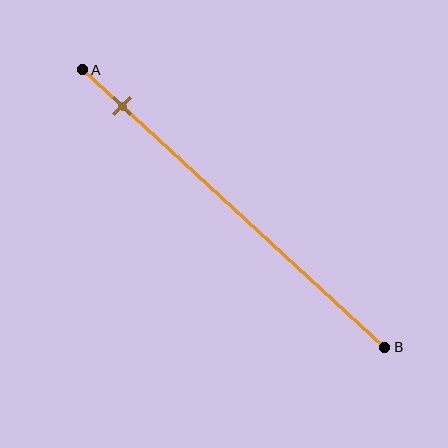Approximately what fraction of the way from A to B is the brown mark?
The brown mark is approximately 15% of the way from A to B.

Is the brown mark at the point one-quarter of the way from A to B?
No, the mark is at about 15% from A, not at the 25% one-quarter point.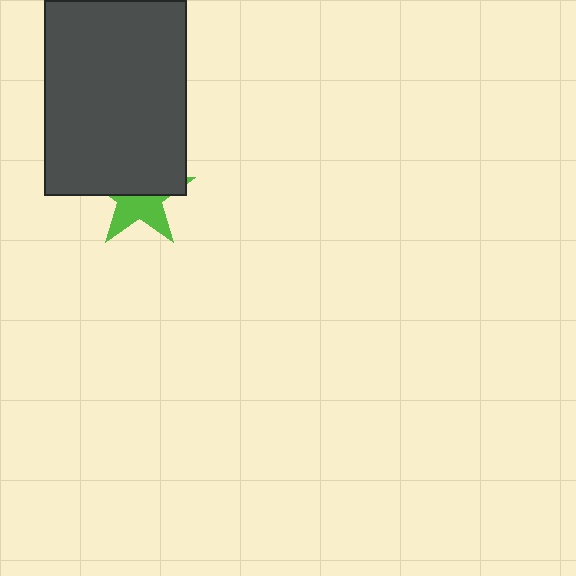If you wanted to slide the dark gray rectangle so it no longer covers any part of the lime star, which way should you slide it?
Slide it up — that is the most direct way to separate the two shapes.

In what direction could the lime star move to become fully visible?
The lime star could move down. That would shift it out from behind the dark gray rectangle entirely.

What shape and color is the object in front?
The object in front is a dark gray rectangle.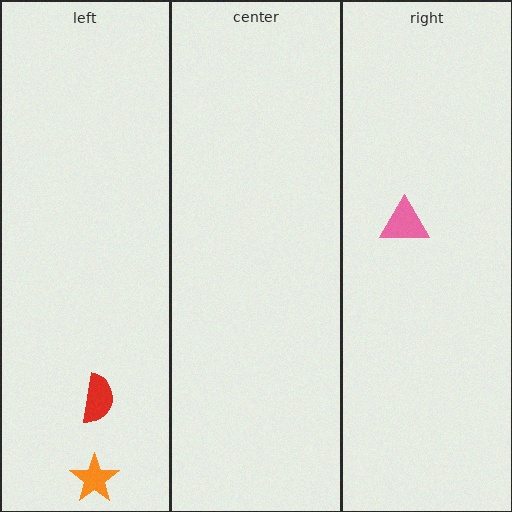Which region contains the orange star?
The left region.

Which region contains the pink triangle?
The right region.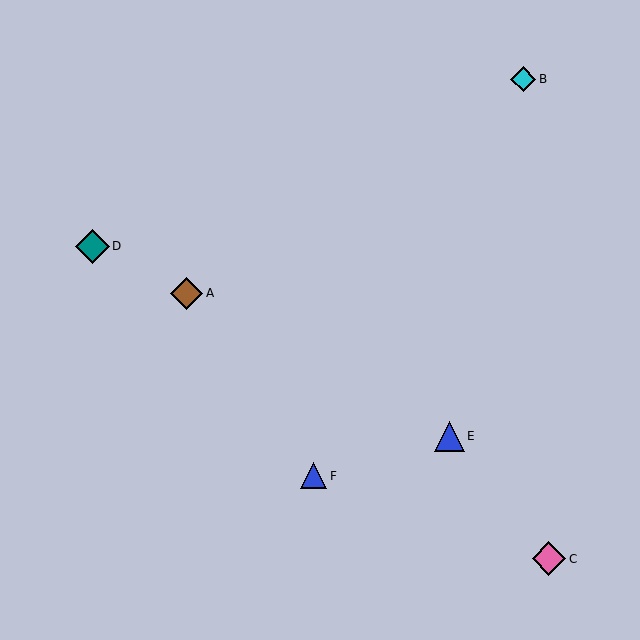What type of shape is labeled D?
Shape D is a teal diamond.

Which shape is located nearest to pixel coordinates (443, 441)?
The blue triangle (labeled E) at (449, 436) is nearest to that location.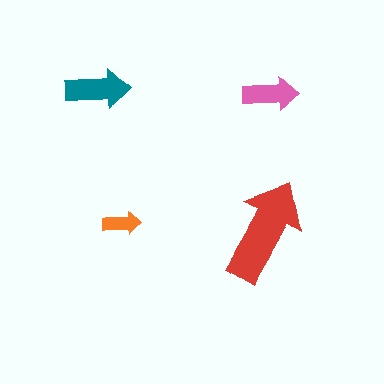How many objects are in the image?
There are 4 objects in the image.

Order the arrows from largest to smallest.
the red one, the teal one, the pink one, the orange one.